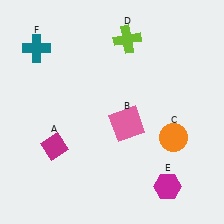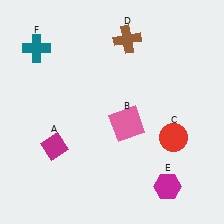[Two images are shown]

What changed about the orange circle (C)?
In Image 1, C is orange. In Image 2, it changed to red.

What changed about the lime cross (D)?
In Image 1, D is lime. In Image 2, it changed to brown.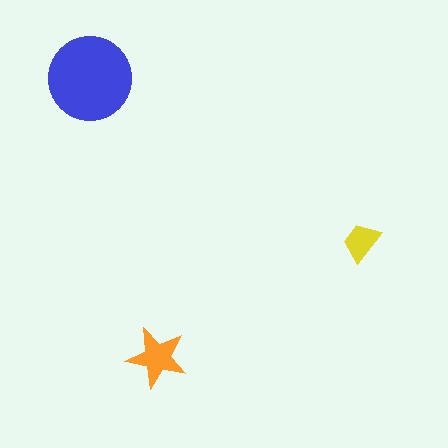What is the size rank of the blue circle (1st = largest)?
1st.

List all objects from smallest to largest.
The yellow trapezoid, the orange star, the blue circle.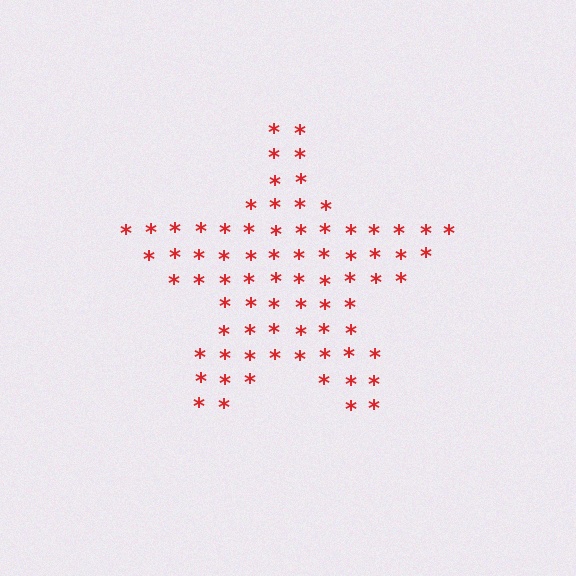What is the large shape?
The large shape is a star.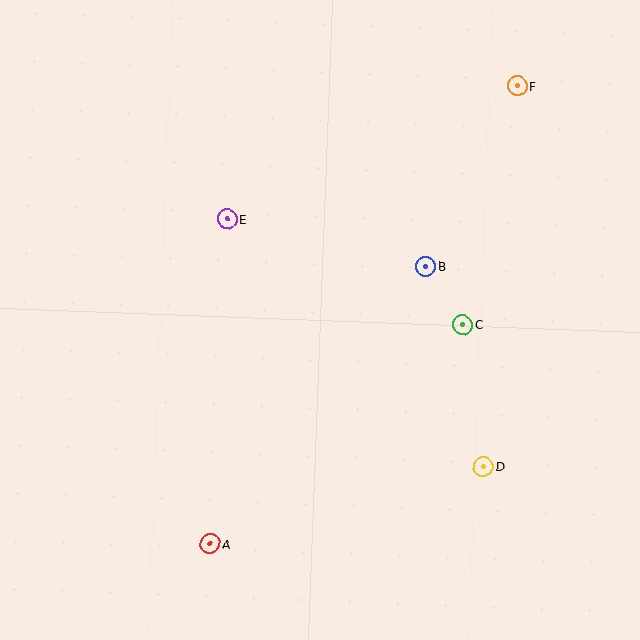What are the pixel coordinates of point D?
Point D is at (483, 467).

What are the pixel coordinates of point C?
Point C is at (463, 325).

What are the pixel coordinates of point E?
Point E is at (227, 219).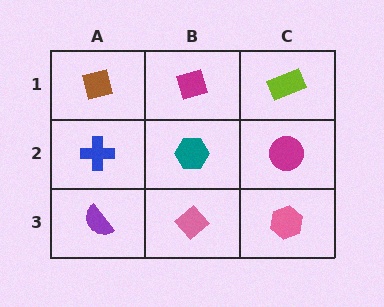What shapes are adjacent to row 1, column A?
A blue cross (row 2, column A), a magenta diamond (row 1, column B).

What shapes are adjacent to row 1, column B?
A teal hexagon (row 2, column B), a brown square (row 1, column A), a lime rectangle (row 1, column C).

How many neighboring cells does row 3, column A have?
2.